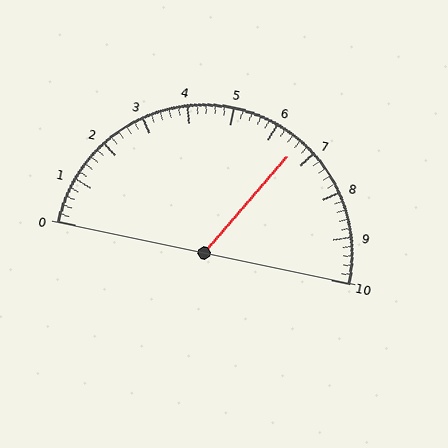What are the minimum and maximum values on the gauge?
The gauge ranges from 0 to 10.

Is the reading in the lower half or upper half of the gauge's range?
The reading is in the upper half of the range (0 to 10).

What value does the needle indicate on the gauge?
The needle indicates approximately 6.6.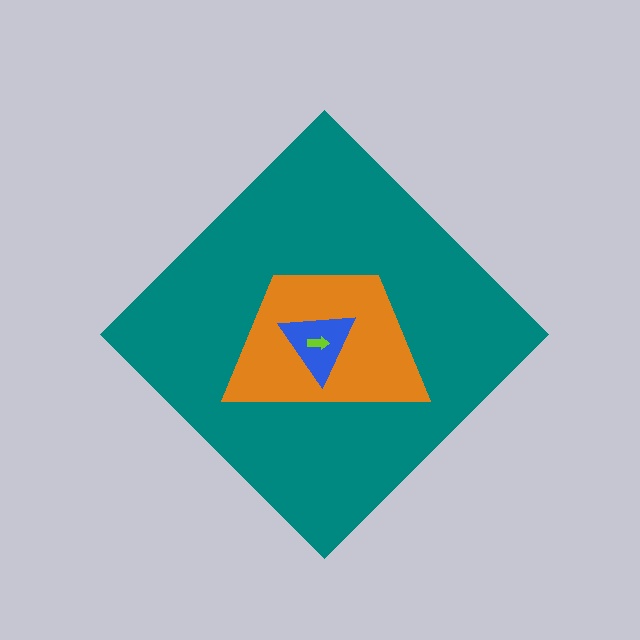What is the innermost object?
The lime arrow.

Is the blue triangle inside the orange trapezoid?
Yes.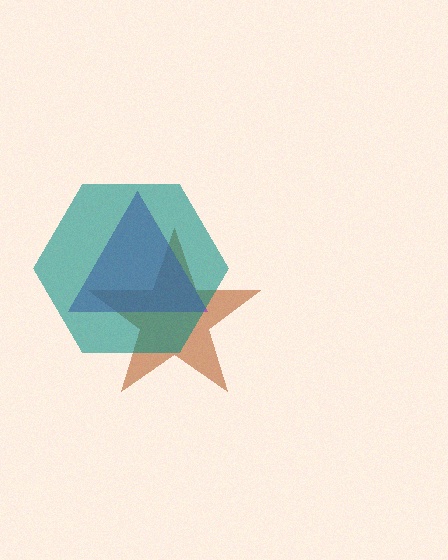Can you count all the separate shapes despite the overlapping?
Yes, there are 3 separate shapes.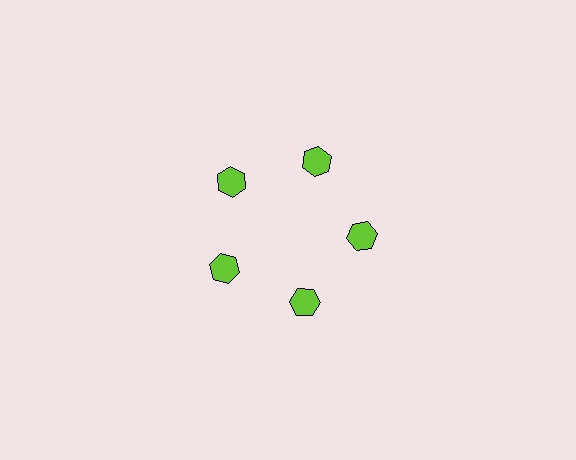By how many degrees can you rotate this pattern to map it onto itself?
The pattern maps onto itself every 72 degrees of rotation.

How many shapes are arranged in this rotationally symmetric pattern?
There are 5 shapes, arranged in 5 groups of 1.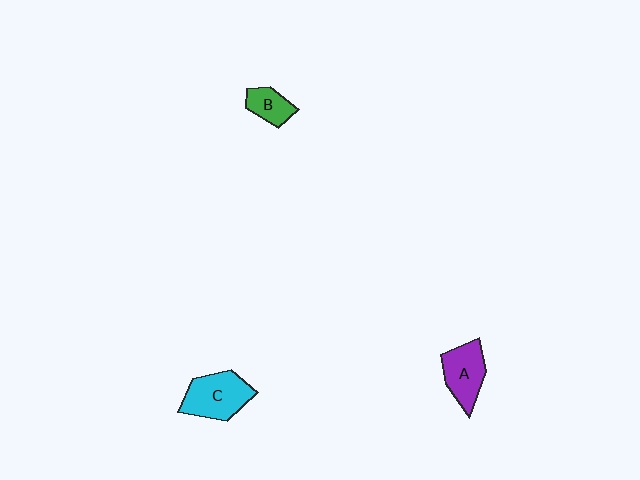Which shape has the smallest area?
Shape B (green).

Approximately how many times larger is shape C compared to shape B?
Approximately 2.0 times.